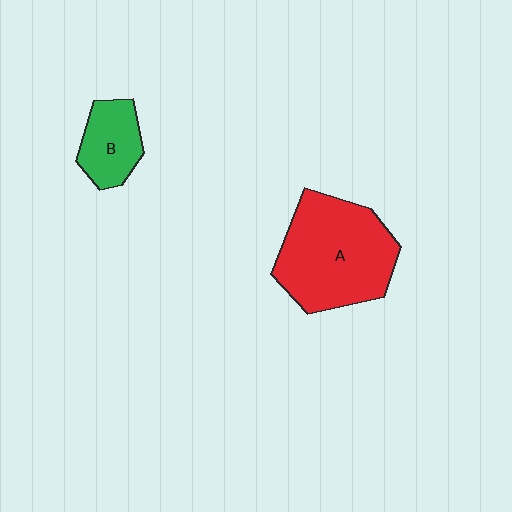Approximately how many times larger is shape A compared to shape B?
Approximately 2.4 times.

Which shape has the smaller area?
Shape B (green).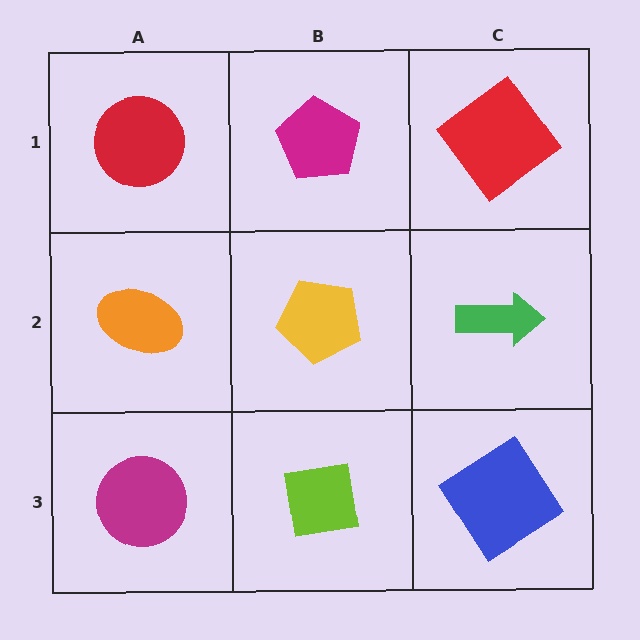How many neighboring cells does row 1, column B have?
3.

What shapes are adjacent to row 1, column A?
An orange ellipse (row 2, column A), a magenta pentagon (row 1, column B).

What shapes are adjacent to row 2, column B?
A magenta pentagon (row 1, column B), a lime square (row 3, column B), an orange ellipse (row 2, column A), a green arrow (row 2, column C).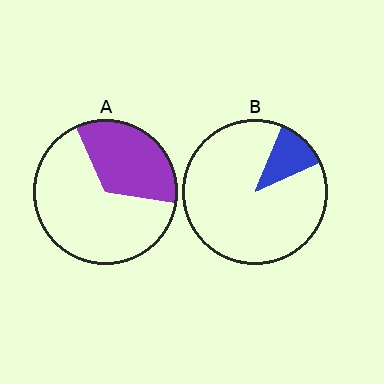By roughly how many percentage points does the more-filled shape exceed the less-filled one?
By roughly 20 percentage points (A over B).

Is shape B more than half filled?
No.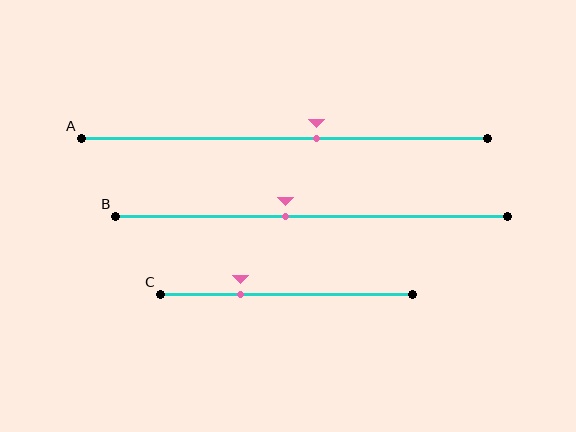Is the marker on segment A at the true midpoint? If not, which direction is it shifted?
No, the marker on segment A is shifted to the right by about 8% of the segment length.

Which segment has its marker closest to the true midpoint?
Segment B has its marker closest to the true midpoint.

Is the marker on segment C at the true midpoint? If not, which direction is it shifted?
No, the marker on segment C is shifted to the left by about 18% of the segment length.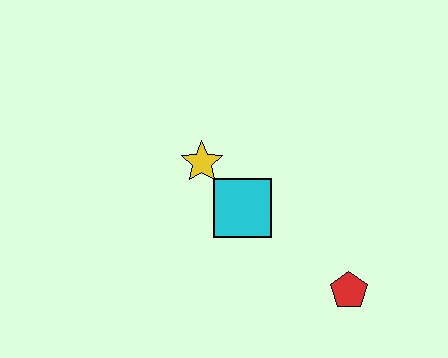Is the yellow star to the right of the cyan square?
No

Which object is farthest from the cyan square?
The red pentagon is farthest from the cyan square.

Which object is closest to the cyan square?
The yellow star is closest to the cyan square.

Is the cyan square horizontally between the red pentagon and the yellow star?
Yes